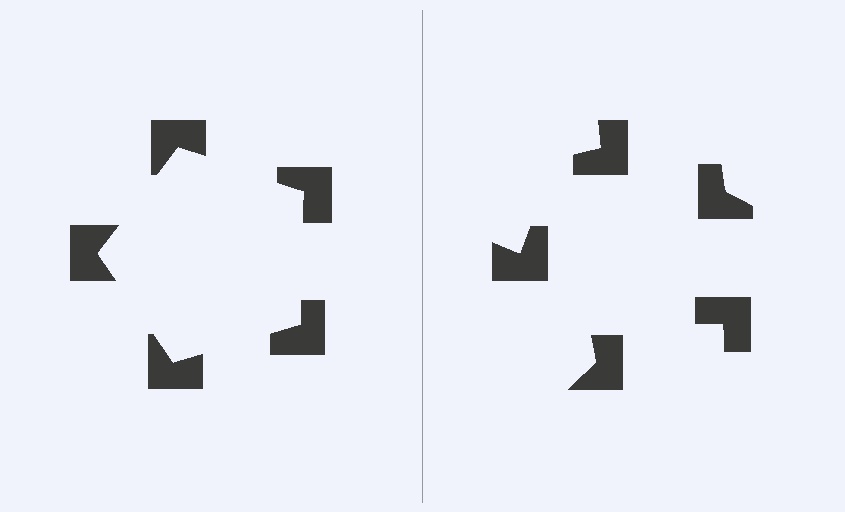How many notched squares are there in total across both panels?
10 — 5 on each side.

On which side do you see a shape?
An illusory pentagon appears on the left side. On the right side the wedge cuts are rotated, so no coherent shape forms.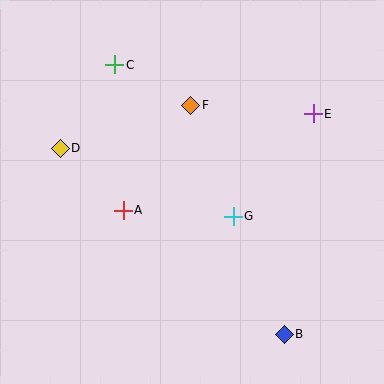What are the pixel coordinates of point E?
Point E is at (313, 114).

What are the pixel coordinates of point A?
Point A is at (123, 210).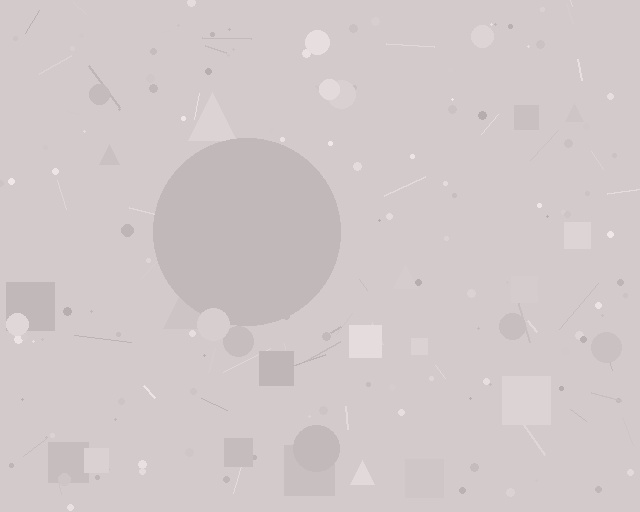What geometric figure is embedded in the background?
A circle is embedded in the background.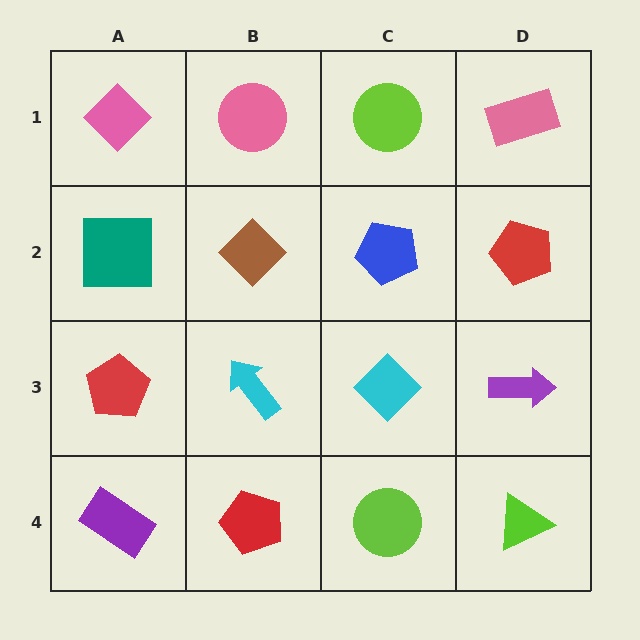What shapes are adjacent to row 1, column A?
A teal square (row 2, column A), a pink circle (row 1, column B).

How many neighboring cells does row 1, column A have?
2.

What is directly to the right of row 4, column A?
A red pentagon.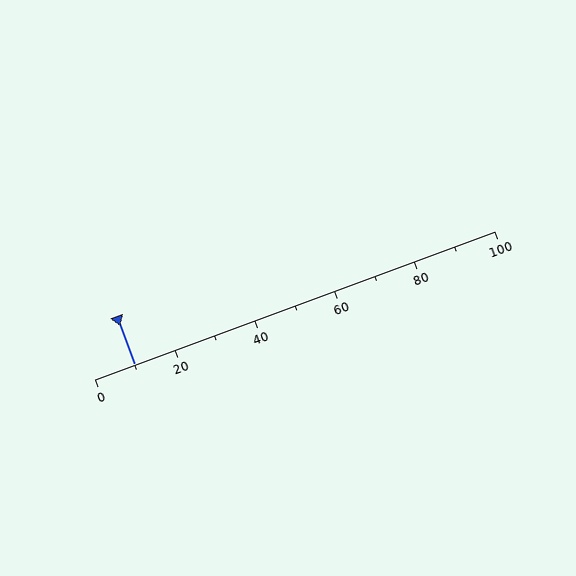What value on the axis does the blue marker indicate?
The marker indicates approximately 10.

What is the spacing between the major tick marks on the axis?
The major ticks are spaced 20 apart.